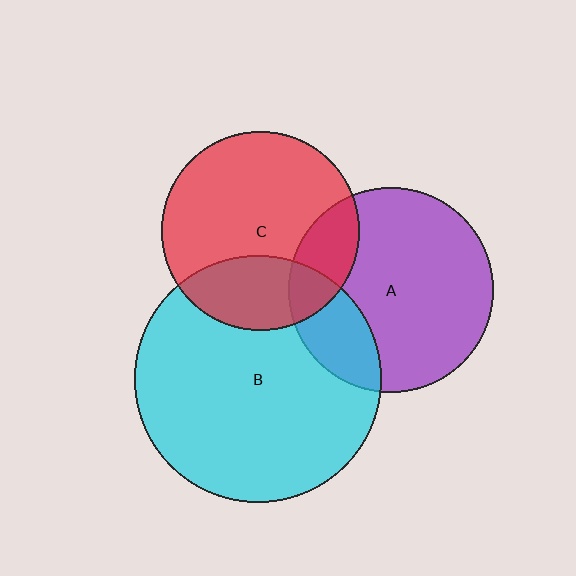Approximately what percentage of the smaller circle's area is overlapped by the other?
Approximately 30%.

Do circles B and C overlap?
Yes.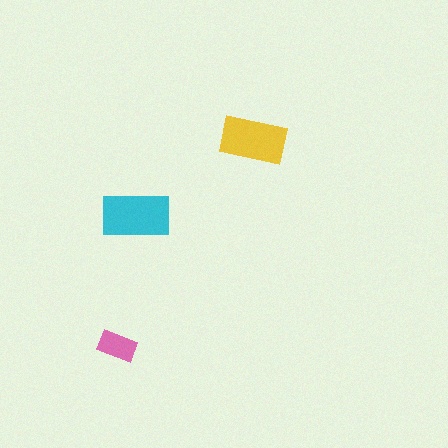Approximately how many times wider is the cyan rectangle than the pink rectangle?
About 2 times wider.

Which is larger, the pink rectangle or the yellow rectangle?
The yellow one.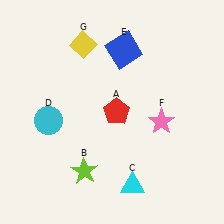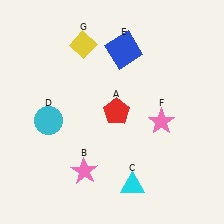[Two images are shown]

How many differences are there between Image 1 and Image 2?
There is 1 difference between the two images.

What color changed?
The star (B) changed from lime in Image 1 to pink in Image 2.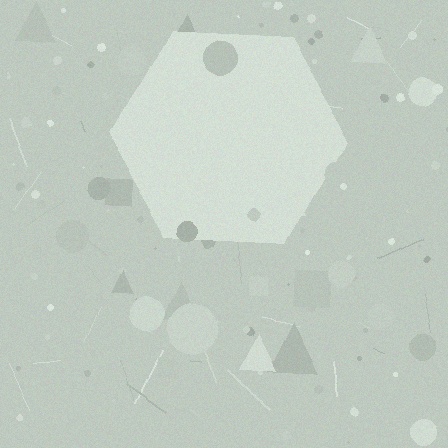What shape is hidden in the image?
A hexagon is hidden in the image.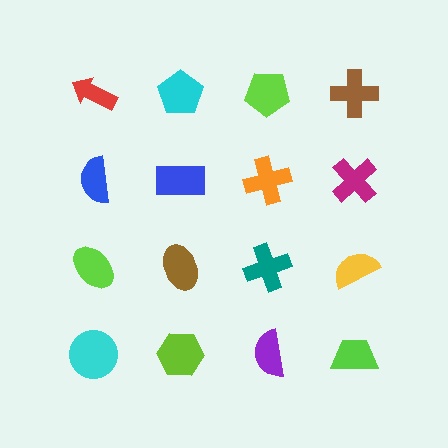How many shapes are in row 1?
4 shapes.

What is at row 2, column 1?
A blue semicircle.